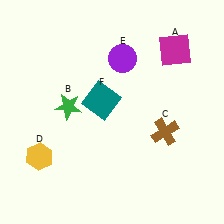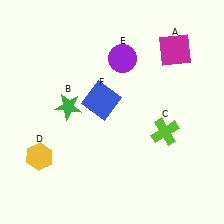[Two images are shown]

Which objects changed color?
C changed from brown to lime. F changed from teal to blue.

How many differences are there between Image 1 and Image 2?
There are 2 differences between the two images.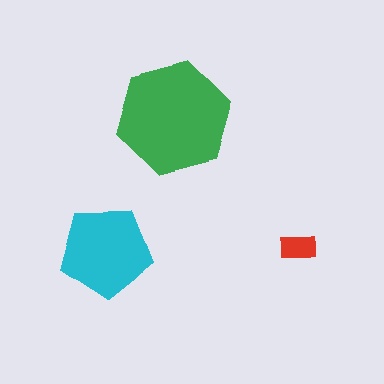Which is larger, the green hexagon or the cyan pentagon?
The green hexagon.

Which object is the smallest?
The red rectangle.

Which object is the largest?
The green hexagon.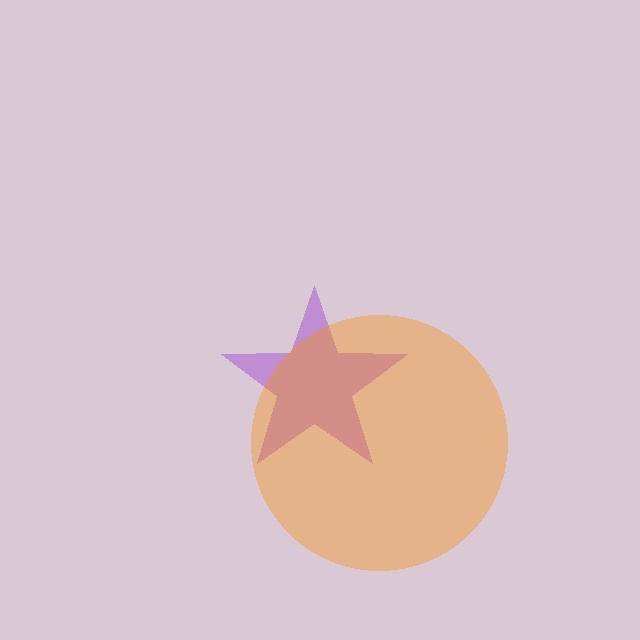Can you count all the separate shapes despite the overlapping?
Yes, there are 2 separate shapes.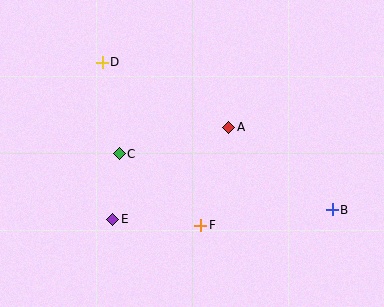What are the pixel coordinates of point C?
Point C is at (119, 154).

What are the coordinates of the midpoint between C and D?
The midpoint between C and D is at (111, 108).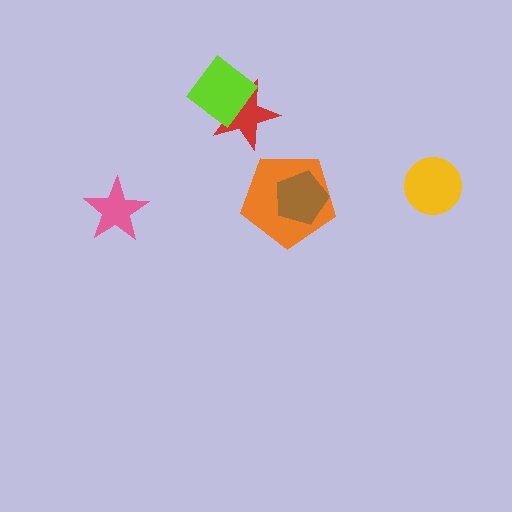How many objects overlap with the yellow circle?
0 objects overlap with the yellow circle.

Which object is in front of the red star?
The lime diamond is in front of the red star.